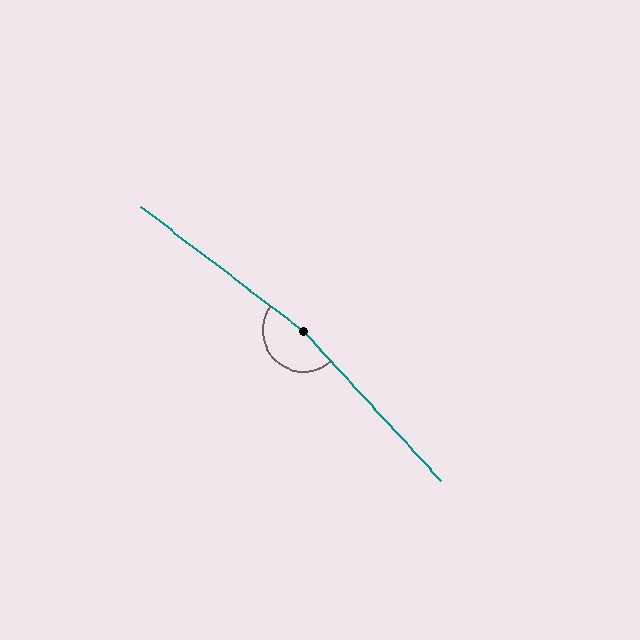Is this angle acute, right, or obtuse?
It is obtuse.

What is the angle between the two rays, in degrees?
Approximately 170 degrees.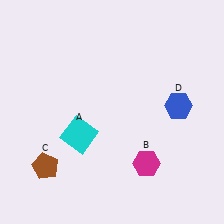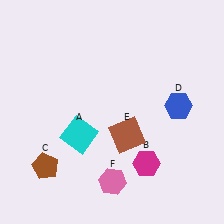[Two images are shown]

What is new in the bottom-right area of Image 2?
A brown square (E) was added in the bottom-right area of Image 2.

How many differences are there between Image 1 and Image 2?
There are 2 differences between the two images.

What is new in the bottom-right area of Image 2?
A pink hexagon (F) was added in the bottom-right area of Image 2.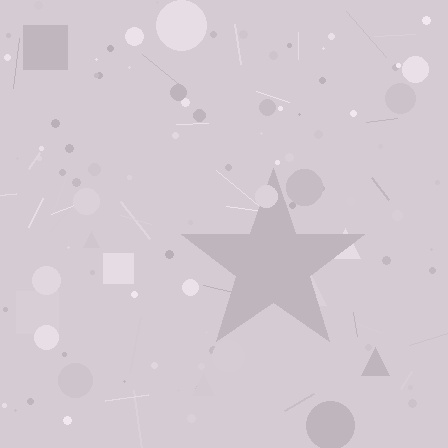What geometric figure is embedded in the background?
A star is embedded in the background.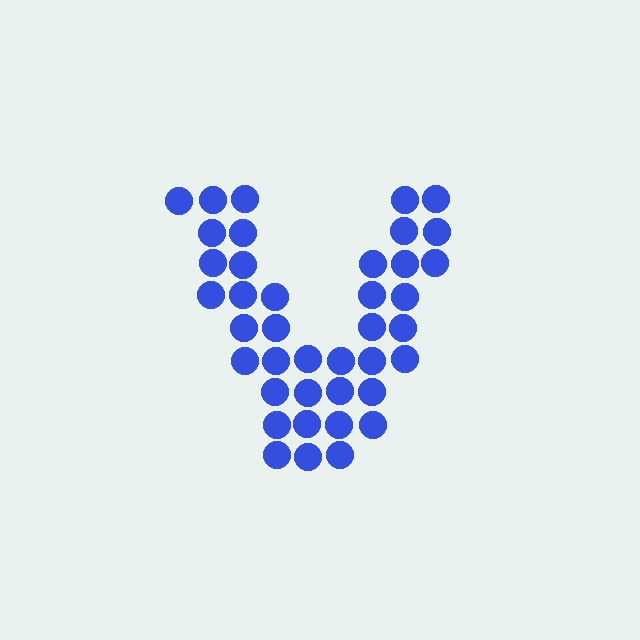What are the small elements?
The small elements are circles.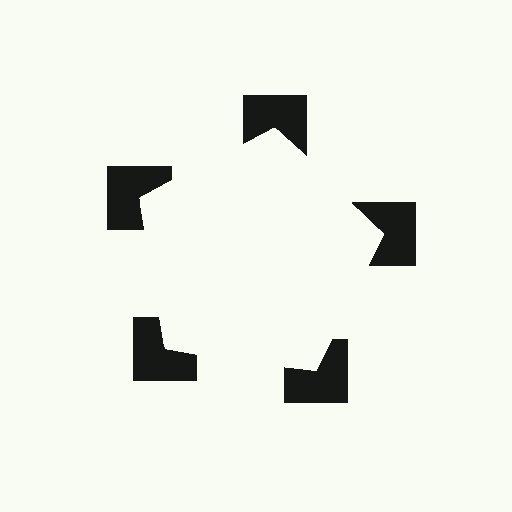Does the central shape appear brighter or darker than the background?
It typically appears slightly brighter than the background, even though no actual brightness change is drawn.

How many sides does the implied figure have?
5 sides.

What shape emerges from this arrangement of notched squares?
An illusory pentagon — its edges are inferred from the aligned wedge cuts in the notched squares, not physically drawn.